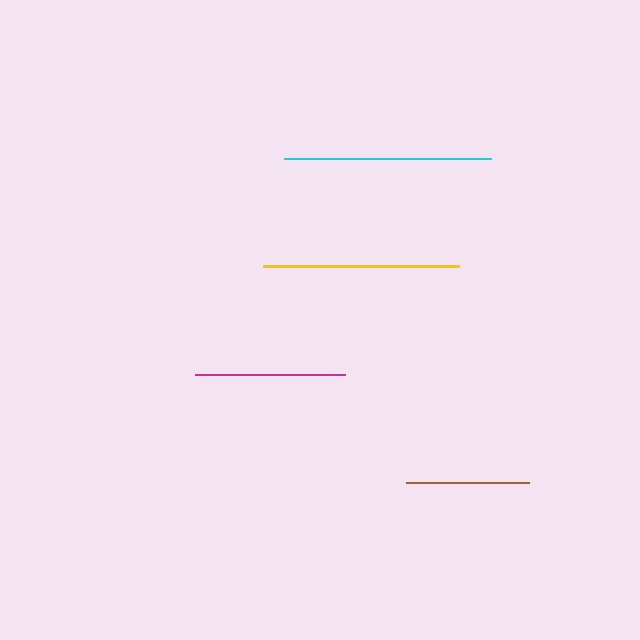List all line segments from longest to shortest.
From longest to shortest: cyan, yellow, magenta, brown.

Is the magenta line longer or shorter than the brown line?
The magenta line is longer than the brown line.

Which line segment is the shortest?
The brown line is the shortest at approximately 123 pixels.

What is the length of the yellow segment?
The yellow segment is approximately 196 pixels long.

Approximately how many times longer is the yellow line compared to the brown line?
The yellow line is approximately 1.6 times the length of the brown line.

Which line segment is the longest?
The cyan line is the longest at approximately 207 pixels.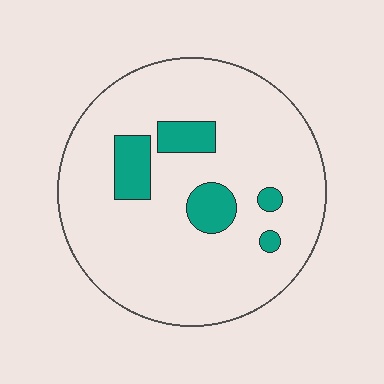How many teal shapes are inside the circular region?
5.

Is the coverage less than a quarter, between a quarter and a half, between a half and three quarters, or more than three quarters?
Less than a quarter.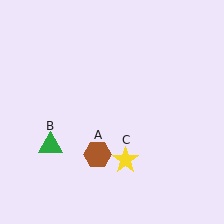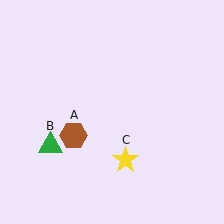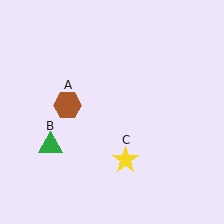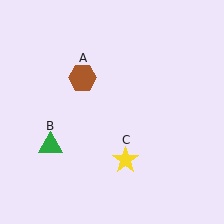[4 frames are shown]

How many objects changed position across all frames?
1 object changed position: brown hexagon (object A).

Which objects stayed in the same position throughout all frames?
Green triangle (object B) and yellow star (object C) remained stationary.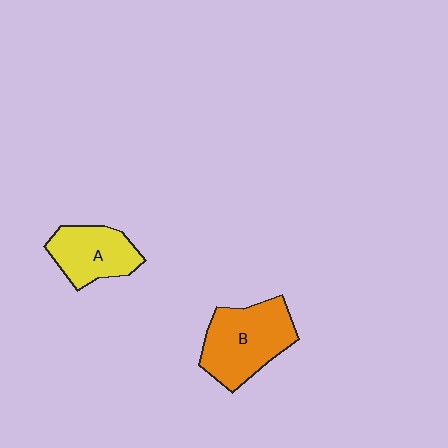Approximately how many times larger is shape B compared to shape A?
Approximately 1.4 times.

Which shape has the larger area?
Shape B (orange).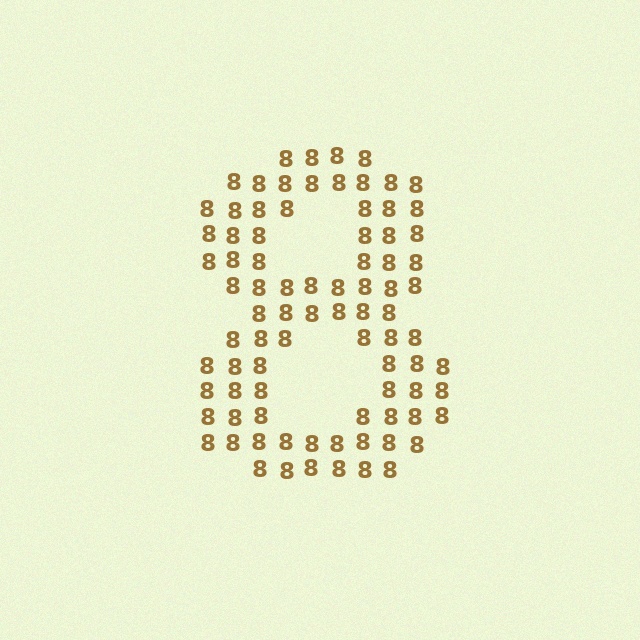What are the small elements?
The small elements are digit 8's.